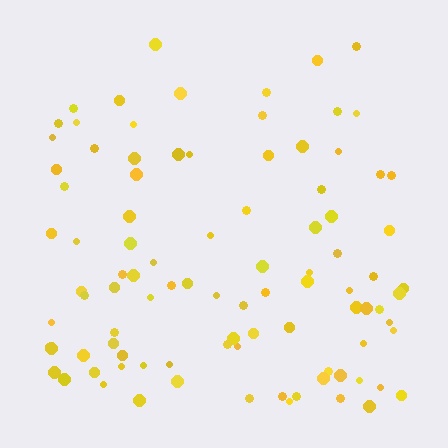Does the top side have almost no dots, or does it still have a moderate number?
Still a moderate number, just noticeably fewer than the bottom.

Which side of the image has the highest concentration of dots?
The bottom.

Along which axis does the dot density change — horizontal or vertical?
Vertical.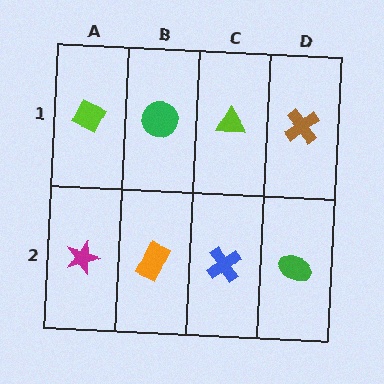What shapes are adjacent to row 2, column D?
A brown cross (row 1, column D), a blue cross (row 2, column C).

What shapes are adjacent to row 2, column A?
A lime diamond (row 1, column A), an orange rectangle (row 2, column B).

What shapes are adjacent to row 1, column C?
A blue cross (row 2, column C), a green circle (row 1, column B), a brown cross (row 1, column D).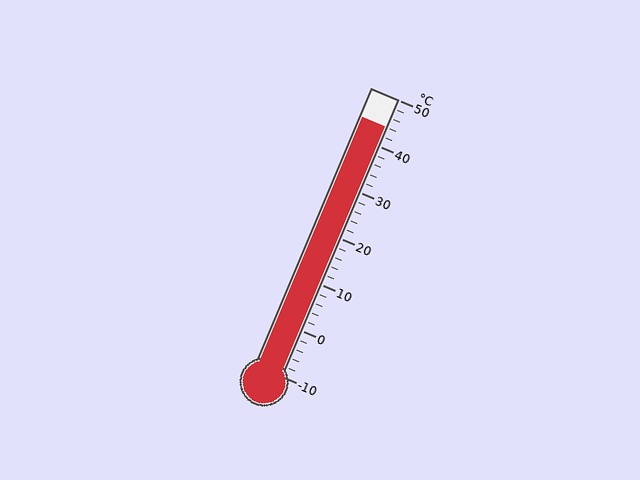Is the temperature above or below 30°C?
The temperature is above 30°C.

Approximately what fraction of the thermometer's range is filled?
The thermometer is filled to approximately 90% of its range.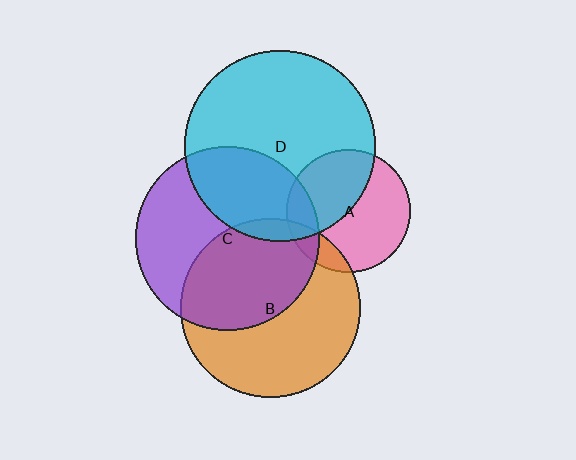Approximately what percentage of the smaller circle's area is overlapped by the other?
Approximately 15%.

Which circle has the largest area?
Circle D (cyan).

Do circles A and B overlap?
Yes.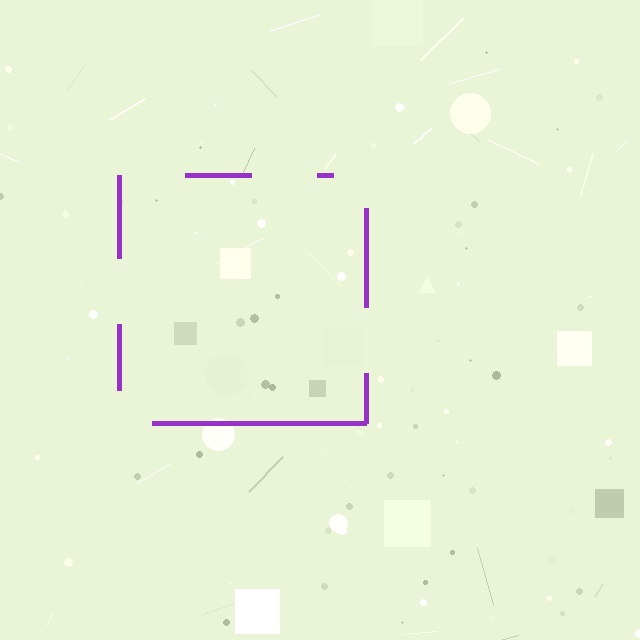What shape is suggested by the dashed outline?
The dashed outline suggests a square.